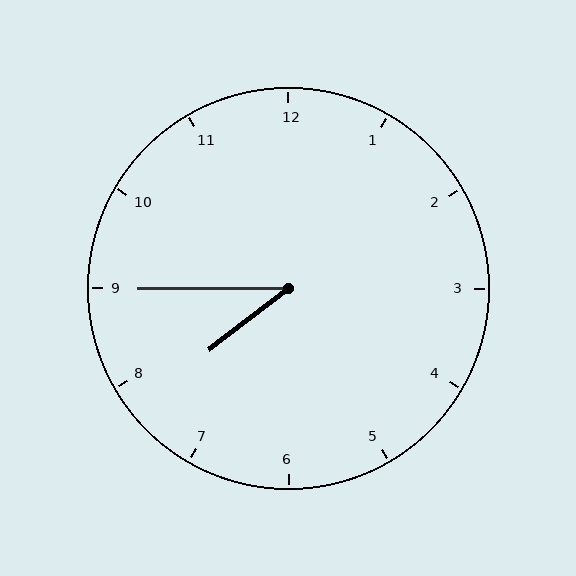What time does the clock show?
7:45.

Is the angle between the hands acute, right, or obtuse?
It is acute.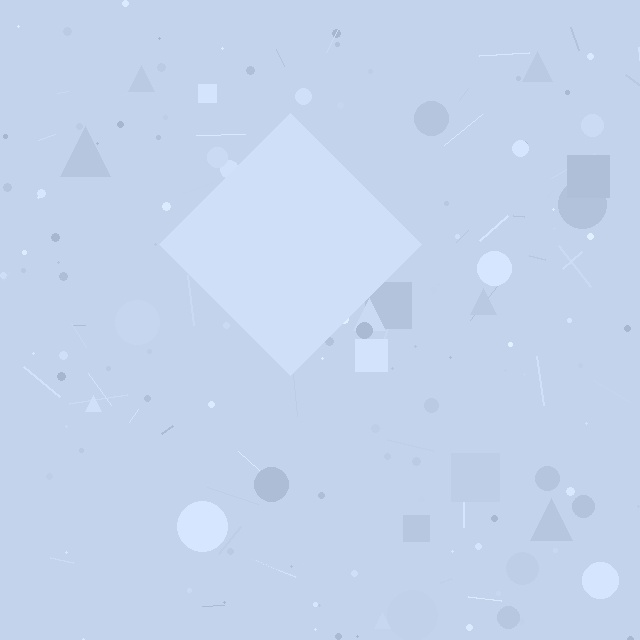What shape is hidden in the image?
A diamond is hidden in the image.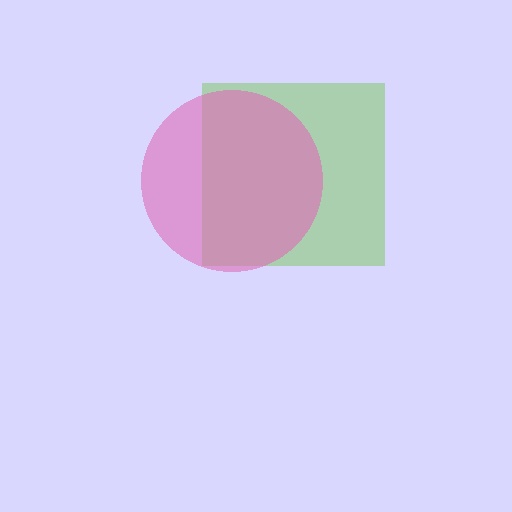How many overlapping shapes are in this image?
There are 2 overlapping shapes in the image.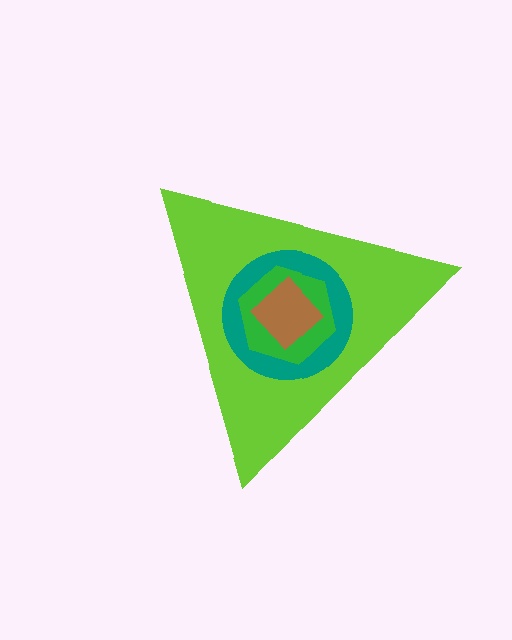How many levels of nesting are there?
4.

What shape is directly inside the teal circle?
The green hexagon.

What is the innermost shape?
The brown diamond.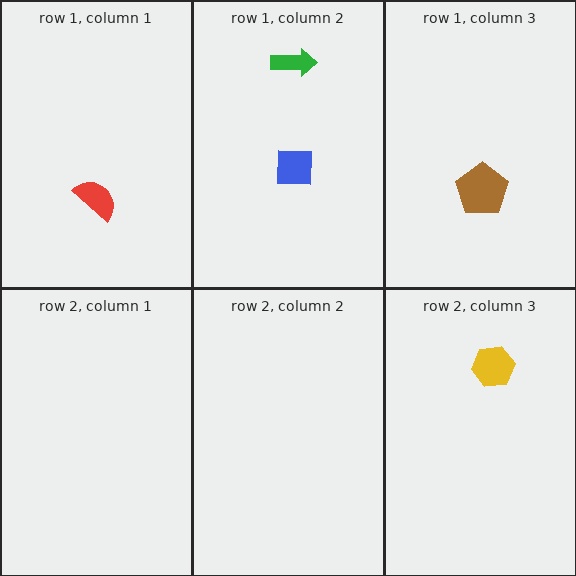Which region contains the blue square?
The row 1, column 2 region.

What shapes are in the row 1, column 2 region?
The green arrow, the blue square.